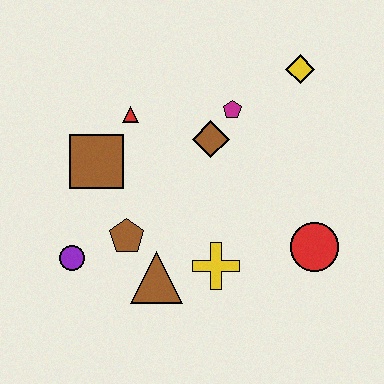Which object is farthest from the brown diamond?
The purple circle is farthest from the brown diamond.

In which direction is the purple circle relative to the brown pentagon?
The purple circle is to the left of the brown pentagon.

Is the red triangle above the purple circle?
Yes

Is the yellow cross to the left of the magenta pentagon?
Yes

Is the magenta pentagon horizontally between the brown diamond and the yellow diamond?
Yes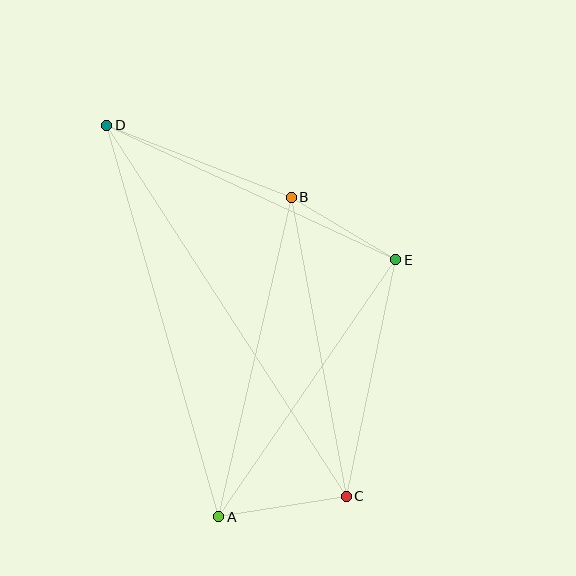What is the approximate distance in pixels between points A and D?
The distance between A and D is approximately 407 pixels.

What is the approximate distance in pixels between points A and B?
The distance between A and B is approximately 327 pixels.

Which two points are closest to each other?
Points B and E are closest to each other.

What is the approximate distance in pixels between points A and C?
The distance between A and C is approximately 129 pixels.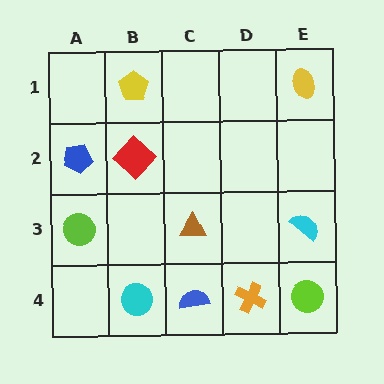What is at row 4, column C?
A blue semicircle.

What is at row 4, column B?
A cyan circle.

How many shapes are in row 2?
2 shapes.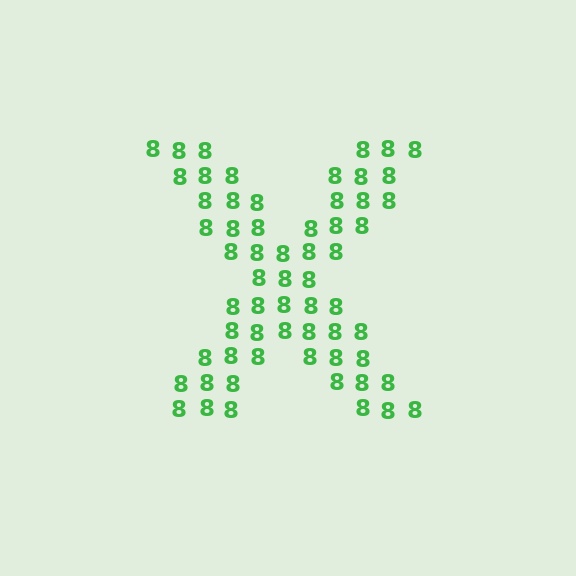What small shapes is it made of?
It is made of small digit 8's.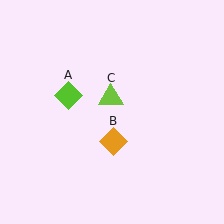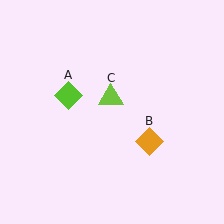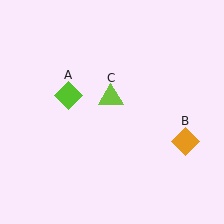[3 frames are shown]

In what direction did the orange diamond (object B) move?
The orange diamond (object B) moved right.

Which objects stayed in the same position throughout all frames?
Lime diamond (object A) and lime triangle (object C) remained stationary.